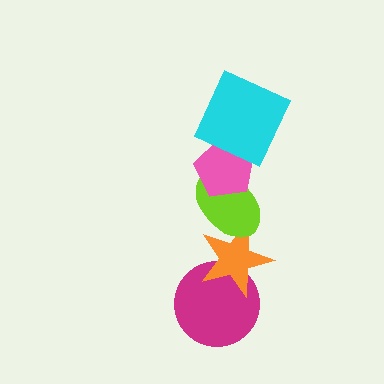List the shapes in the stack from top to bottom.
From top to bottom: the cyan square, the pink pentagon, the lime ellipse, the orange star, the magenta circle.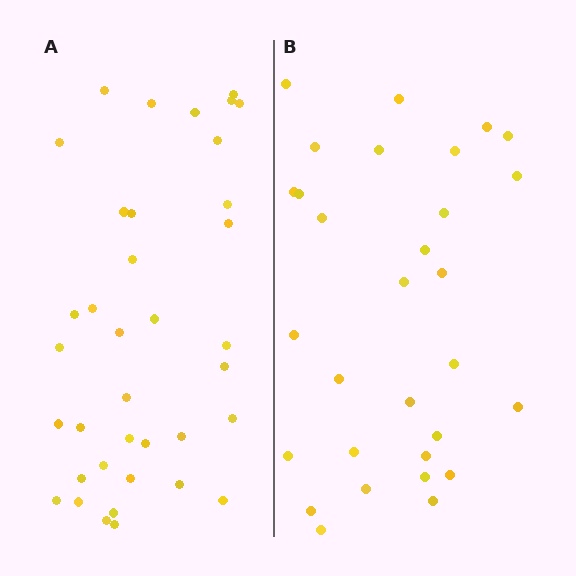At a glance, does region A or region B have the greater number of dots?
Region A (the left region) has more dots.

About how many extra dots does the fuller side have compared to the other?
Region A has roughly 8 or so more dots than region B.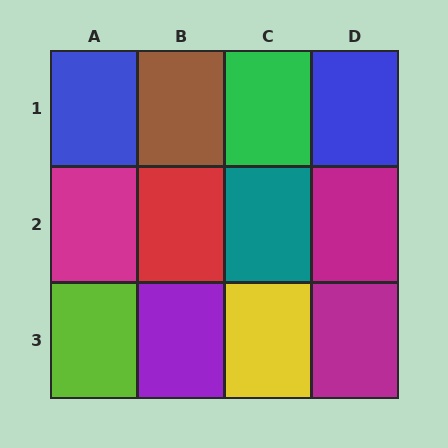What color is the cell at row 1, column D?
Blue.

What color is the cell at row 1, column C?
Green.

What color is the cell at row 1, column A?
Blue.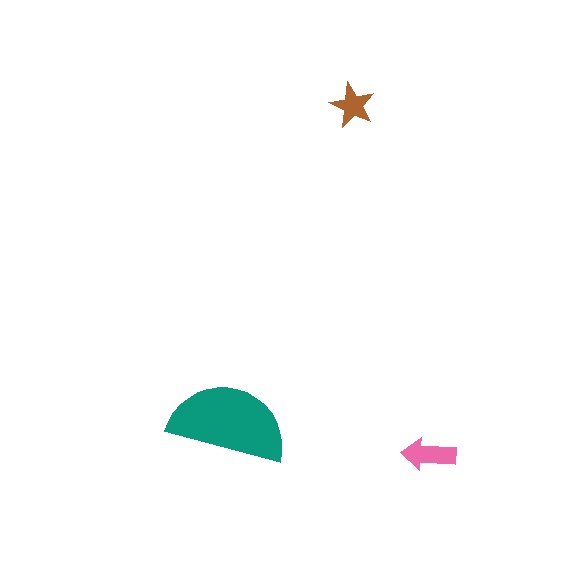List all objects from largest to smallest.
The teal semicircle, the pink arrow, the brown star.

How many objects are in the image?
There are 3 objects in the image.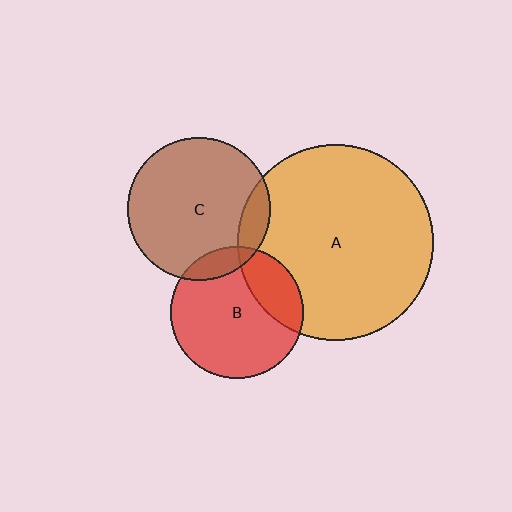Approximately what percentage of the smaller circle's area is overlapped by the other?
Approximately 25%.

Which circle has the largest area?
Circle A (orange).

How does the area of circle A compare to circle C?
Approximately 1.9 times.